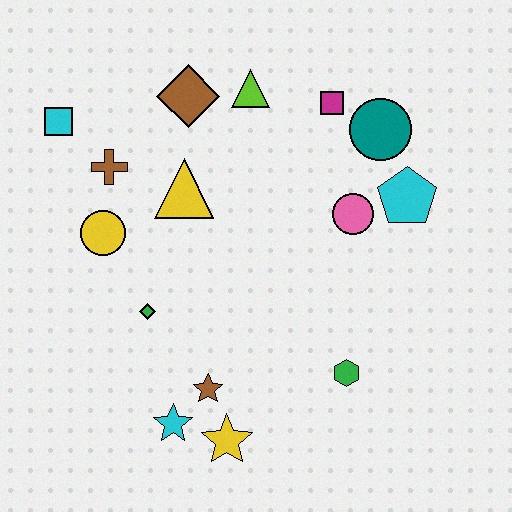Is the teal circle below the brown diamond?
Yes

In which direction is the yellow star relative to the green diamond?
The yellow star is below the green diamond.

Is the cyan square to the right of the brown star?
No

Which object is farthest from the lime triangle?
The yellow star is farthest from the lime triangle.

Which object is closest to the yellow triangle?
The brown cross is closest to the yellow triangle.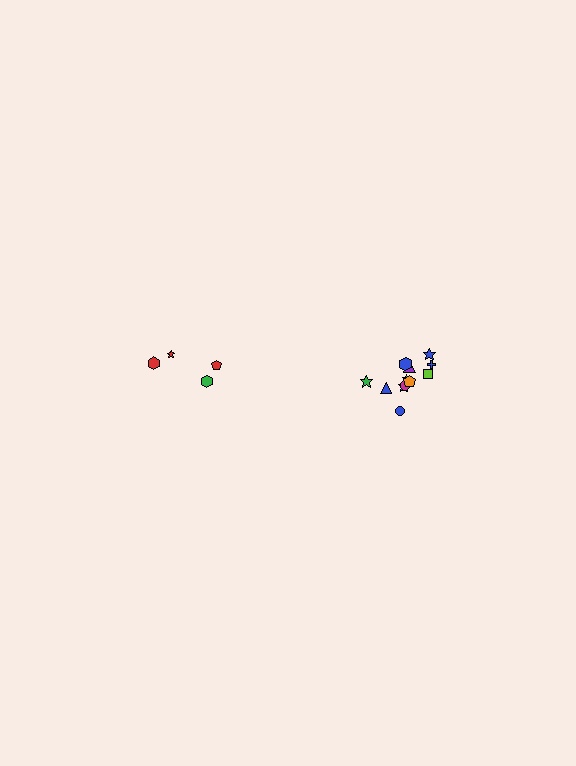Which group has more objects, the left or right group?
The right group.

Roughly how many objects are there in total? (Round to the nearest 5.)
Roughly 15 objects in total.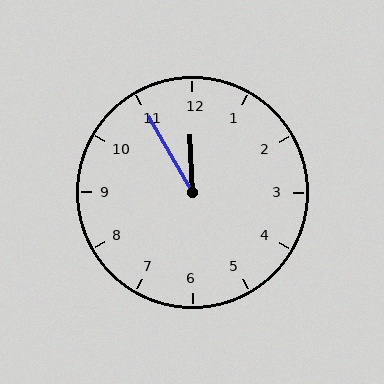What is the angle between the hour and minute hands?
Approximately 28 degrees.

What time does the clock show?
11:55.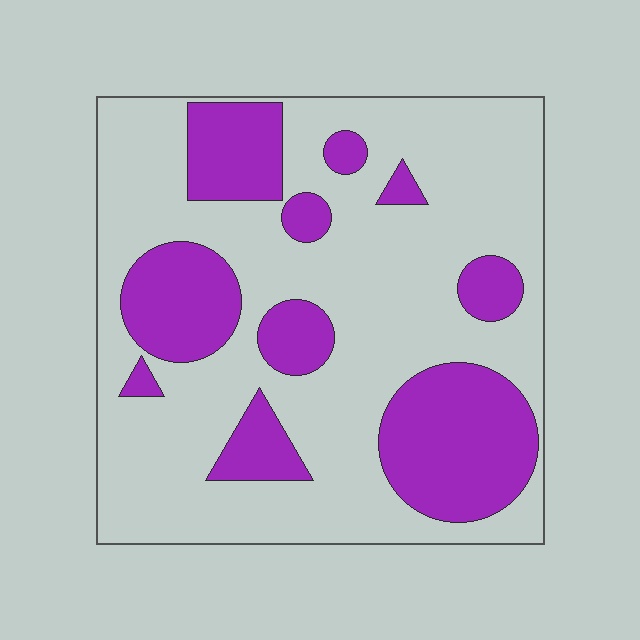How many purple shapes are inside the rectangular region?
10.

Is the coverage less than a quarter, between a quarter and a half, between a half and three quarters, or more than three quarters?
Between a quarter and a half.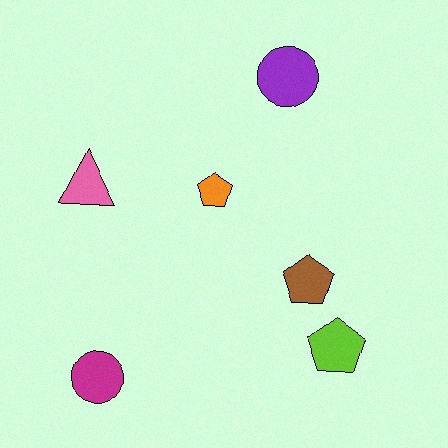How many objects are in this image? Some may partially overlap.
There are 6 objects.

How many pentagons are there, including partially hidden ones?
There are 3 pentagons.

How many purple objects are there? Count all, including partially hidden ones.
There is 1 purple object.